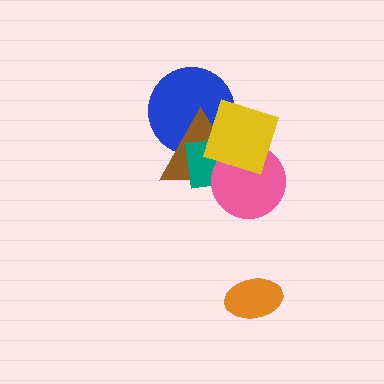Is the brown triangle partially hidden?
Yes, it is partially covered by another shape.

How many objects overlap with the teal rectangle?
4 objects overlap with the teal rectangle.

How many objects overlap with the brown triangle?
4 objects overlap with the brown triangle.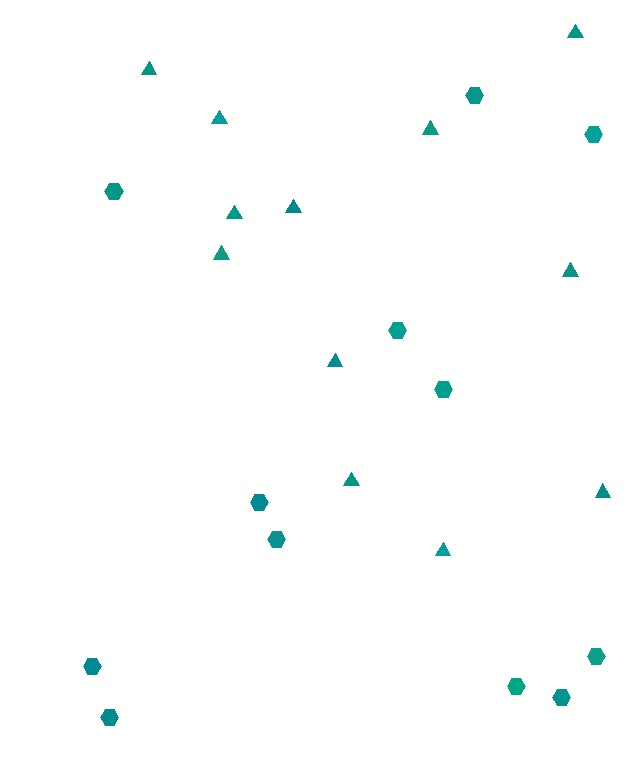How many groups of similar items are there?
There are 2 groups: one group of triangles (12) and one group of hexagons (12).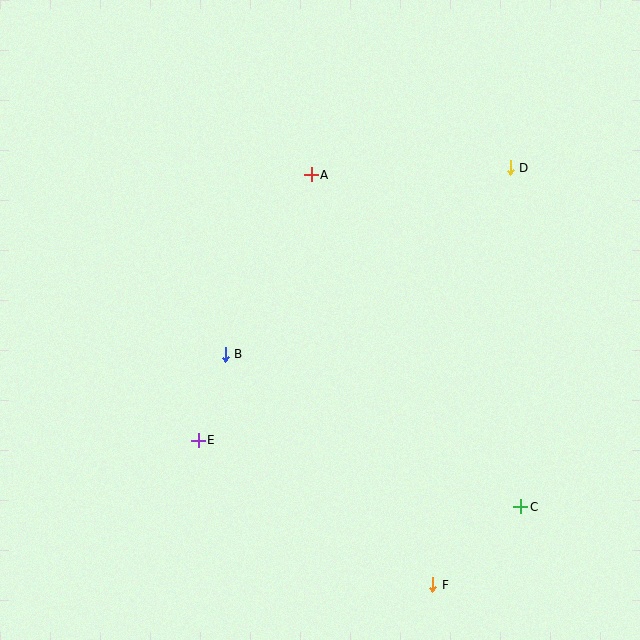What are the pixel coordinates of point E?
Point E is at (198, 440).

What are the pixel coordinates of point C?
Point C is at (521, 507).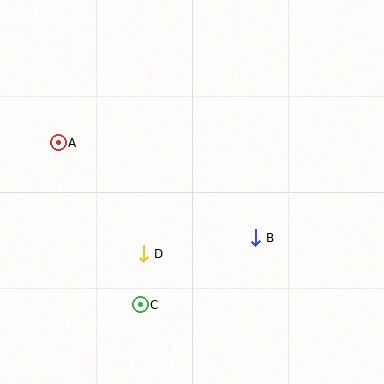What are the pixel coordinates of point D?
Point D is at (144, 254).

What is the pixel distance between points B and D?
The distance between B and D is 113 pixels.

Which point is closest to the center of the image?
Point D at (144, 254) is closest to the center.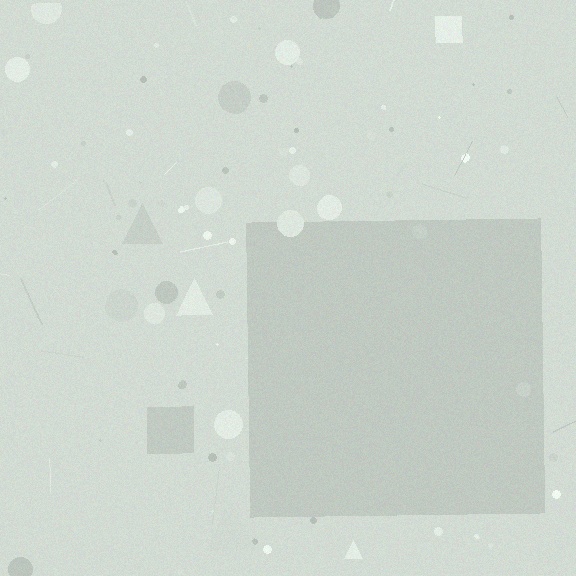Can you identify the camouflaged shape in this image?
The camouflaged shape is a square.